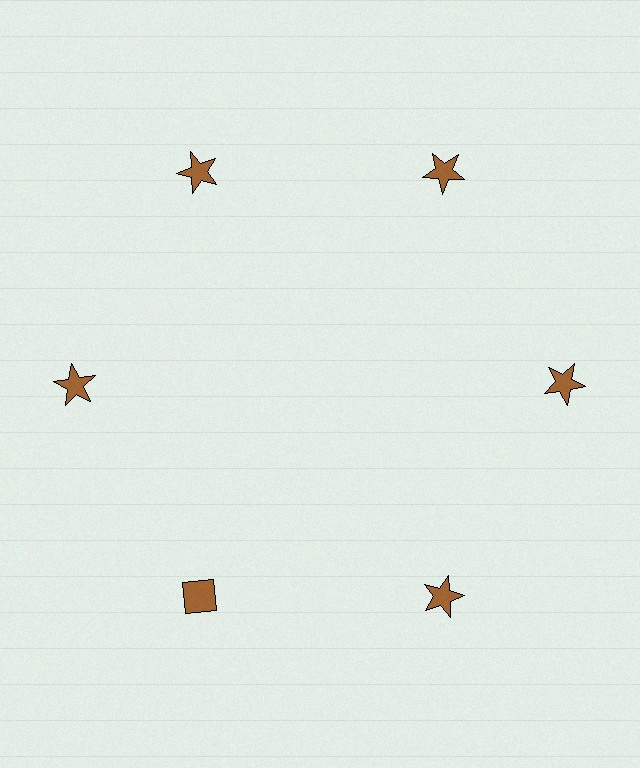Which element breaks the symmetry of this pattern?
The brown diamond at roughly the 7 o'clock position breaks the symmetry. All other shapes are brown stars.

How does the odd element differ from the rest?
It has a different shape: diamond instead of star.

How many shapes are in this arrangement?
There are 6 shapes arranged in a ring pattern.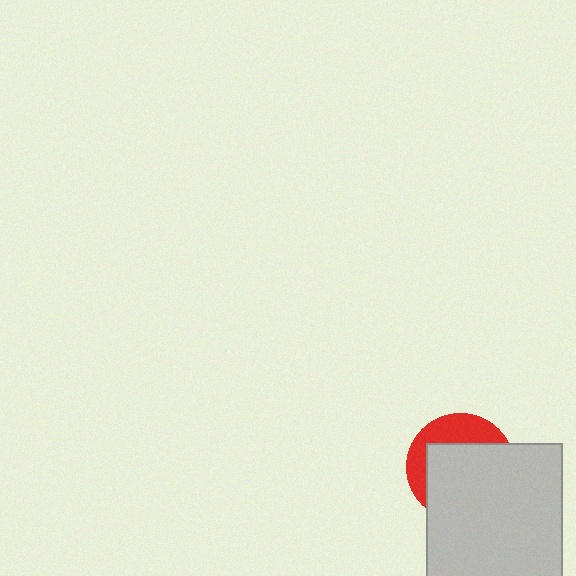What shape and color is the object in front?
The object in front is a light gray square.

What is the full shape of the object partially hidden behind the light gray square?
The partially hidden object is a red circle.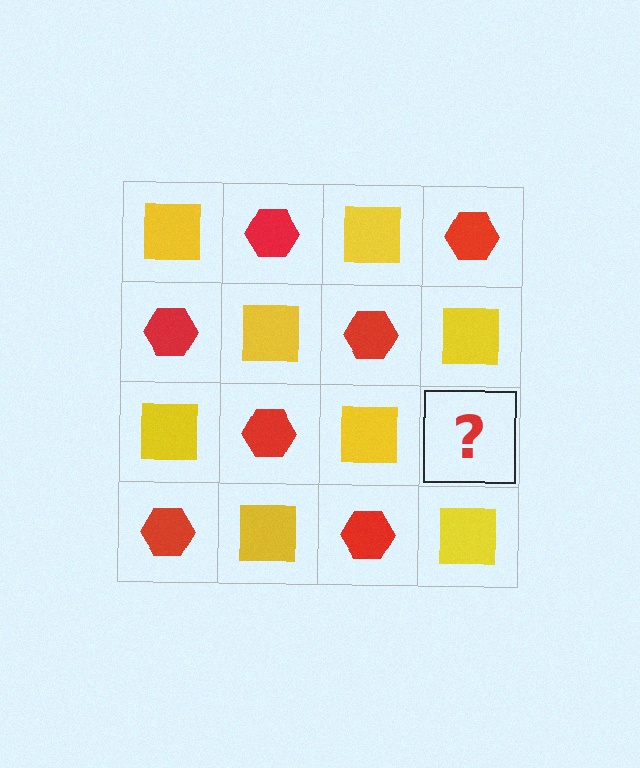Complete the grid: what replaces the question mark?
The question mark should be replaced with a red hexagon.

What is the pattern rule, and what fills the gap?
The rule is that it alternates yellow square and red hexagon in a checkerboard pattern. The gap should be filled with a red hexagon.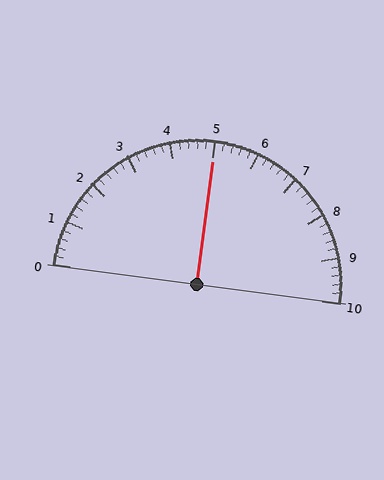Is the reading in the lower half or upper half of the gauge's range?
The reading is in the upper half of the range (0 to 10).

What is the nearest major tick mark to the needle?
The nearest major tick mark is 5.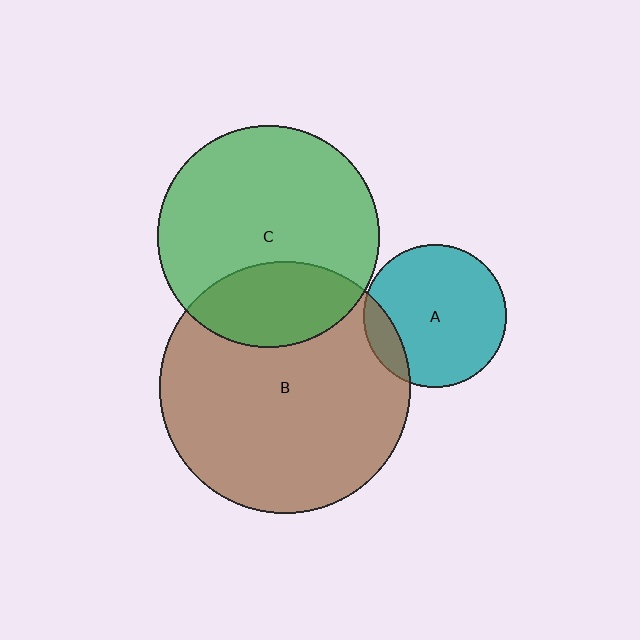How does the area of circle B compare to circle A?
Approximately 3.1 times.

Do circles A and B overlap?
Yes.